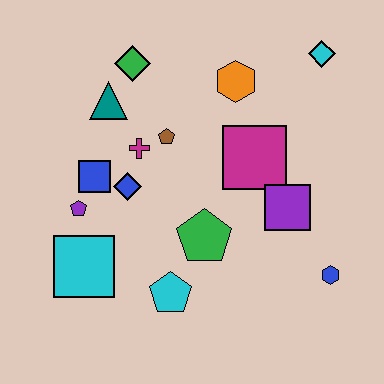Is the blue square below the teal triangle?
Yes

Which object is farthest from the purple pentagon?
The cyan diamond is farthest from the purple pentagon.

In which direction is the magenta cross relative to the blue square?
The magenta cross is to the right of the blue square.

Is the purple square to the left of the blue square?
No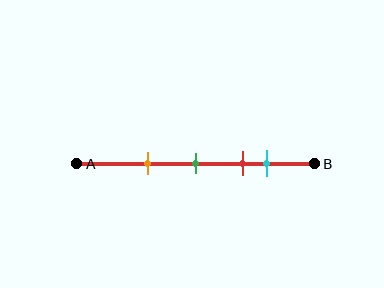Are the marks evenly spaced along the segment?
No, the marks are not evenly spaced.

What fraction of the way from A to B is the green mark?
The green mark is approximately 50% (0.5) of the way from A to B.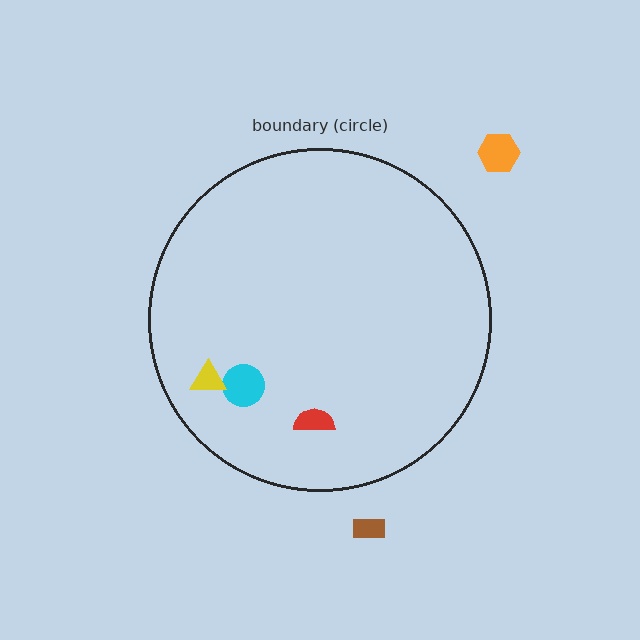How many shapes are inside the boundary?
3 inside, 2 outside.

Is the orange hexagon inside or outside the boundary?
Outside.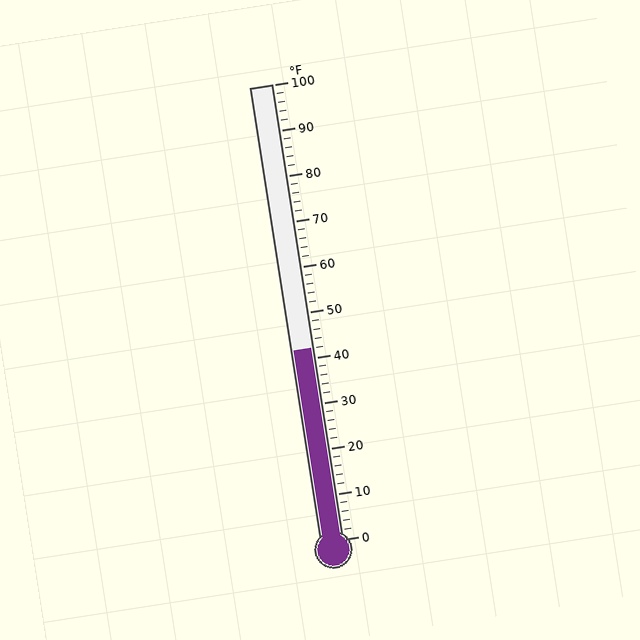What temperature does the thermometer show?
The thermometer shows approximately 42°F.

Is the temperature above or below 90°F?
The temperature is below 90°F.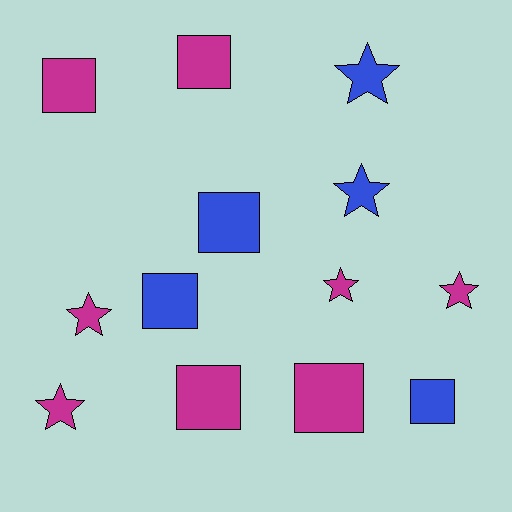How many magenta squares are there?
There are 4 magenta squares.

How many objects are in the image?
There are 13 objects.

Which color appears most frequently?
Magenta, with 8 objects.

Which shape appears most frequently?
Square, with 7 objects.